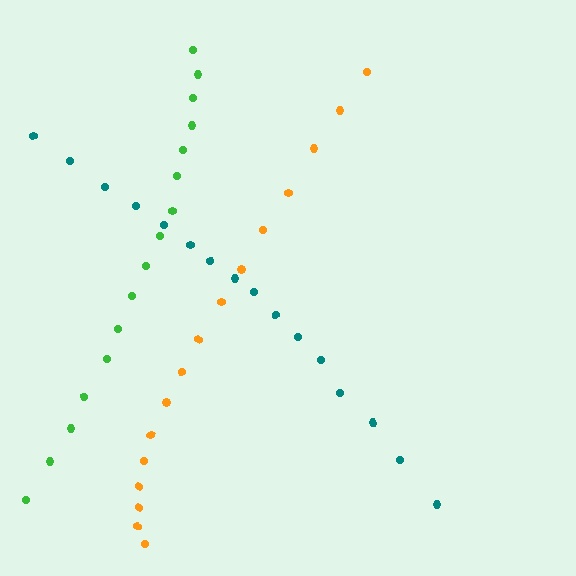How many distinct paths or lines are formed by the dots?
There are 3 distinct paths.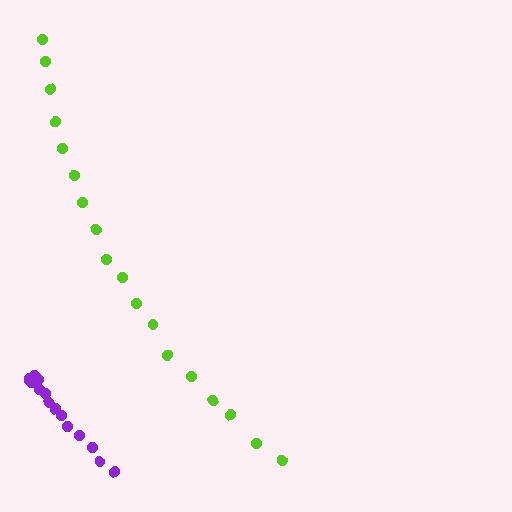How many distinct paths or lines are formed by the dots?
There are 2 distinct paths.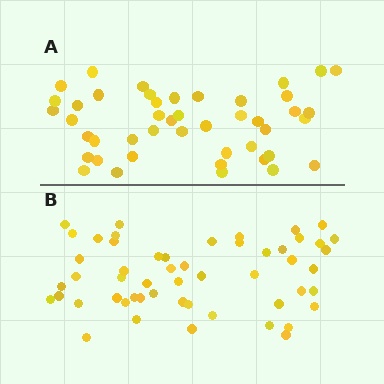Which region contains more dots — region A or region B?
Region B (the bottom region) has more dots.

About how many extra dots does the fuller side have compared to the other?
Region B has roughly 8 or so more dots than region A.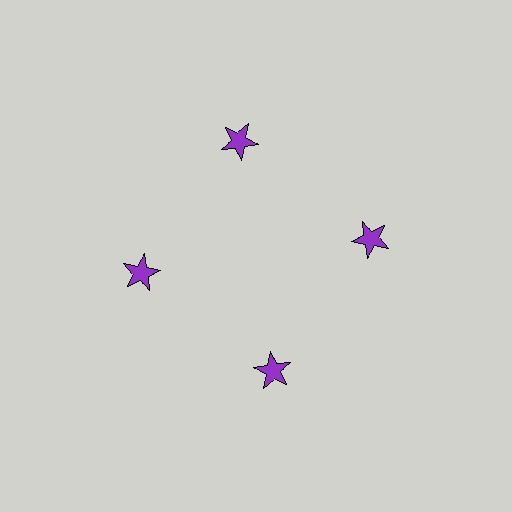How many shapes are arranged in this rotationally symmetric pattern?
There are 4 shapes, arranged in 4 groups of 1.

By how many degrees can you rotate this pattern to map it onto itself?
The pattern maps onto itself every 90 degrees of rotation.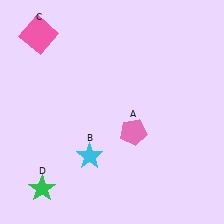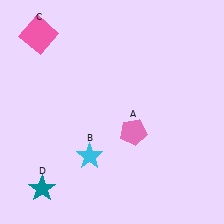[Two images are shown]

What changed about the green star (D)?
In Image 1, D is green. In Image 2, it changed to teal.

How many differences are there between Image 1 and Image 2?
There is 1 difference between the two images.